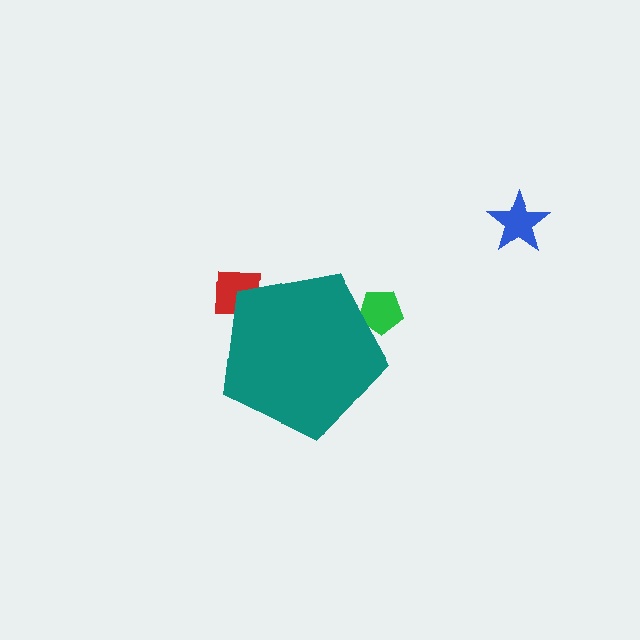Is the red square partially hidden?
Yes, the red square is partially hidden behind the teal pentagon.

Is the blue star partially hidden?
No, the blue star is fully visible.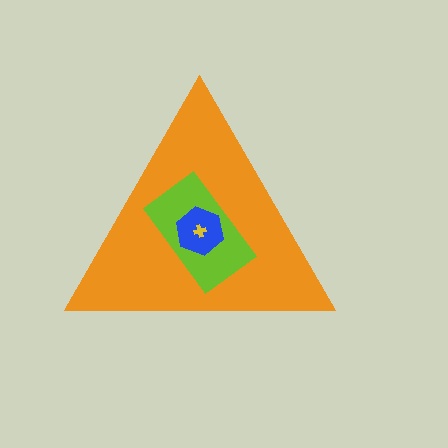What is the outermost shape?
The orange triangle.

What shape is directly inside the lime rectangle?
The blue hexagon.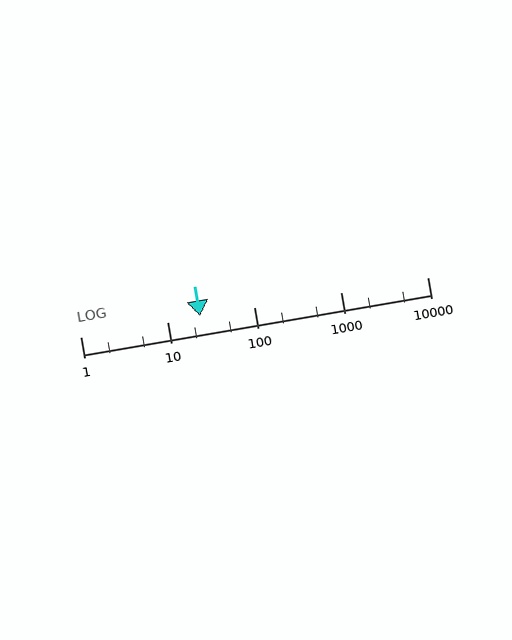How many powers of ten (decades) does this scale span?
The scale spans 4 decades, from 1 to 10000.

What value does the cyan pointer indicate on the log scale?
The pointer indicates approximately 24.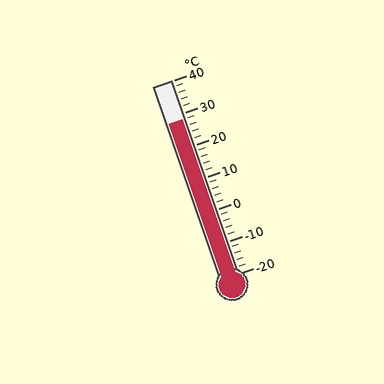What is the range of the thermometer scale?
The thermometer scale ranges from -20°C to 40°C.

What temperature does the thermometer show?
The thermometer shows approximately 28°C.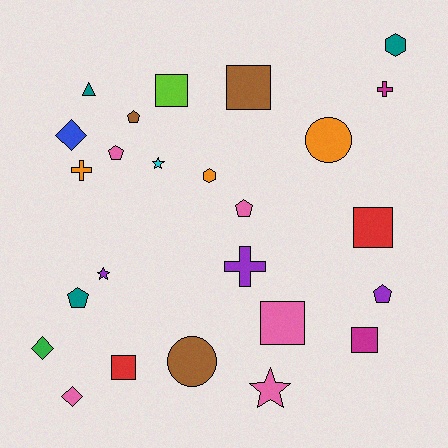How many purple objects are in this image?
There are 3 purple objects.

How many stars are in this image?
There are 3 stars.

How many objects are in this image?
There are 25 objects.